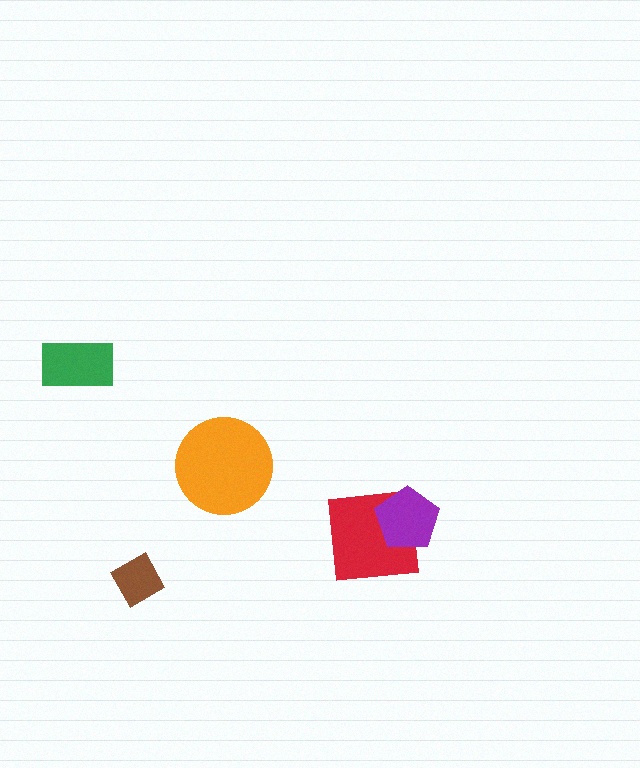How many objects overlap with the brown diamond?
0 objects overlap with the brown diamond.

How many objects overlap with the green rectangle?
0 objects overlap with the green rectangle.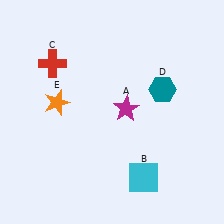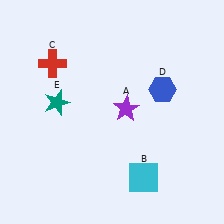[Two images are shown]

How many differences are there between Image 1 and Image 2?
There are 3 differences between the two images.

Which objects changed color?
A changed from magenta to purple. D changed from teal to blue. E changed from orange to teal.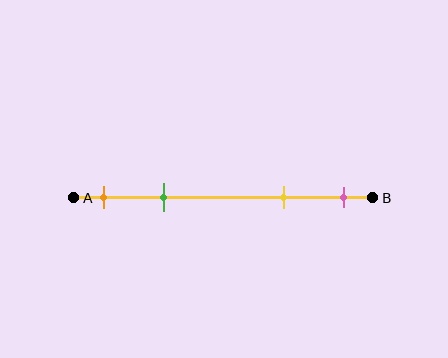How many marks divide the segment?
There are 4 marks dividing the segment.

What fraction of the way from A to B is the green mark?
The green mark is approximately 30% (0.3) of the way from A to B.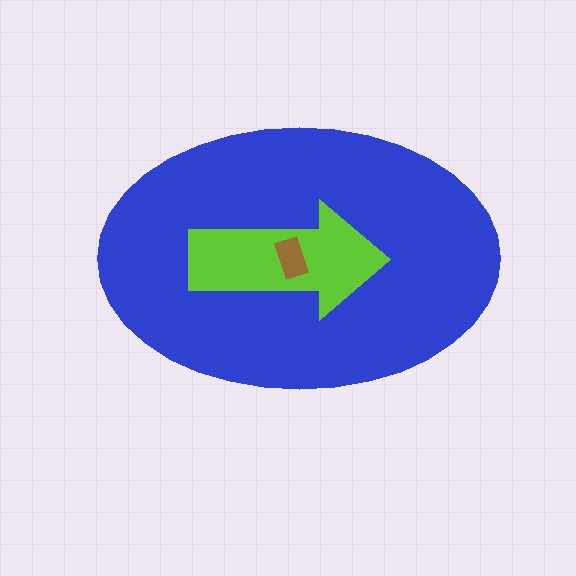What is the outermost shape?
The blue ellipse.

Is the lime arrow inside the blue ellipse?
Yes.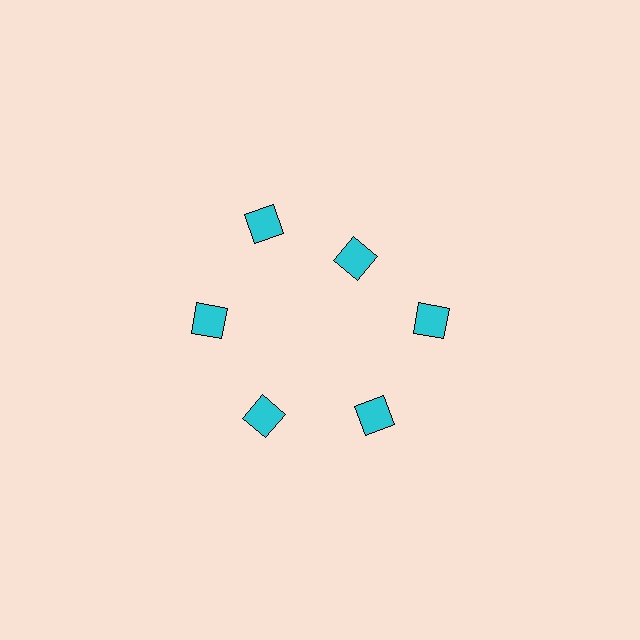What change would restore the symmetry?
The symmetry would be restored by moving it outward, back onto the ring so that all 6 squares sit at equal angles and equal distance from the center.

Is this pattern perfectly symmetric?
No. The 6 cyan squares are arranged in a ring, but one element near the 1 o'clock position is pulled inward toward the center, breaking the 6-fold rotational symmetry.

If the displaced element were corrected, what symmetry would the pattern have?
It would have 6-fold rotational symmetry — the pattern would map onto itself every 60 degrees.